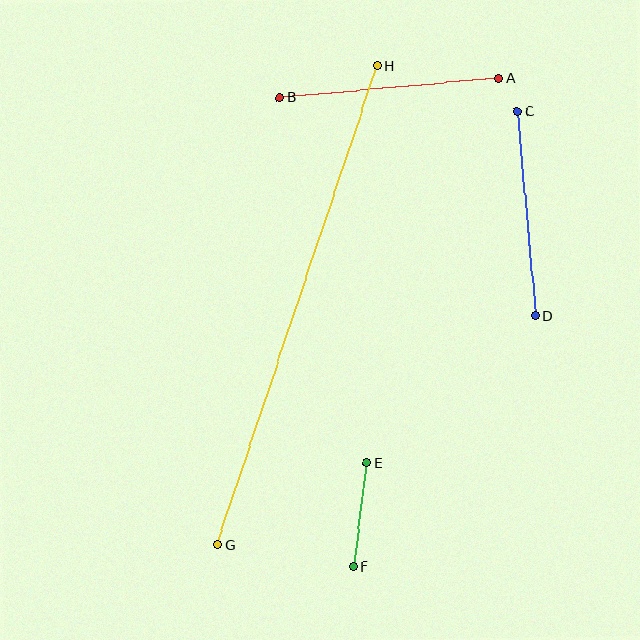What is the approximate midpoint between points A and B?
The midpoint is at approximately (389, 88) pixels.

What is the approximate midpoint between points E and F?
The midpoint is at approximately (360, 515) pixels.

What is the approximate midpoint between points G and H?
The midpoint is at approximately (297, 305) pixels.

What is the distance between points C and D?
The distance is approximately 206 pixels.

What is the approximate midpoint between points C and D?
The midpoint is at approximately (526, 214) pixels.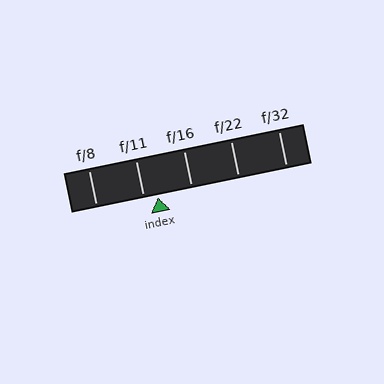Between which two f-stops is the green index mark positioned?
The index mark is between f/11 and f/16.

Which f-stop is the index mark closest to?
The index mark is closest to f/11.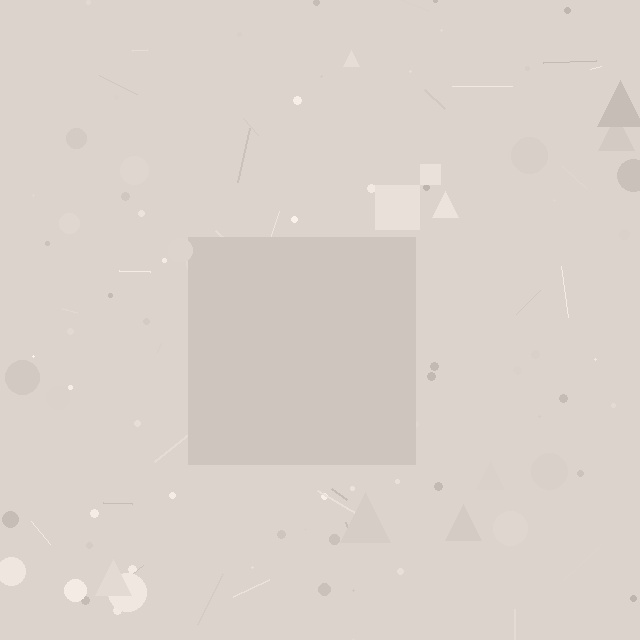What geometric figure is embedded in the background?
A square is embedded in the background.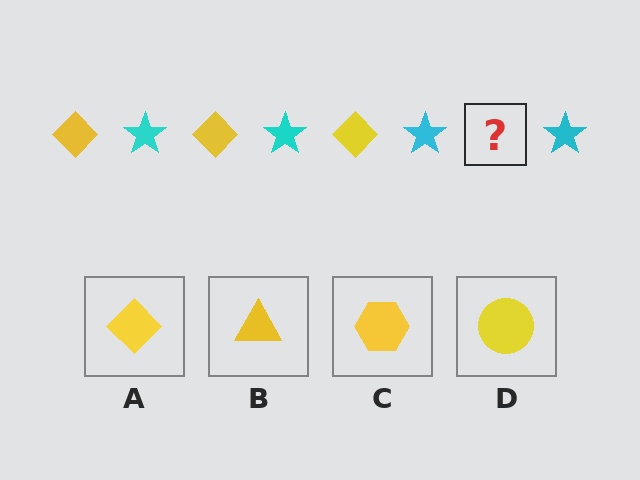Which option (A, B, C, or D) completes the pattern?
A.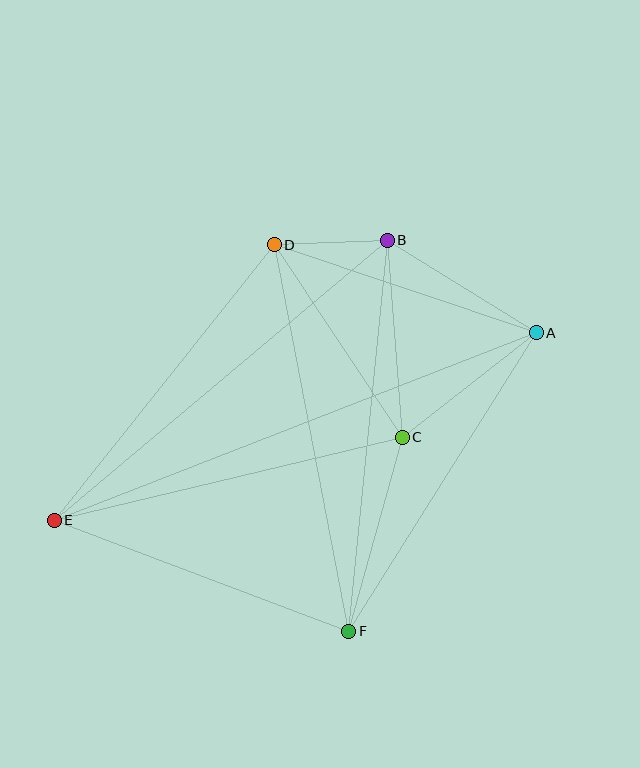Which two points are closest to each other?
Points B and D are closest to each other.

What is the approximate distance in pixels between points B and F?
The distance between B and F is approximately 393 pixels.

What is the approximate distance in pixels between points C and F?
The distance between C and F is approximately 201 pixels.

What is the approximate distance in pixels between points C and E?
The distance between C and E is approximately 358 pixels.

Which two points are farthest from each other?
Points A and E are farthest from each other.